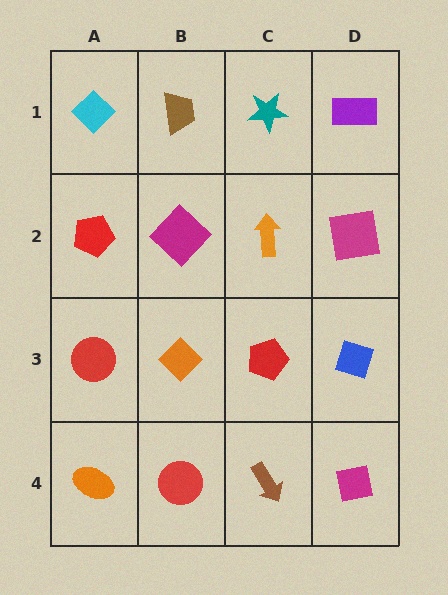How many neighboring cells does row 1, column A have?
2.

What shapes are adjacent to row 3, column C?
An orange arrow (row 2, column C), a brown arrow (row 4, column C), an orange diamond (row 3, column B), a blue diamond (row 3, column D).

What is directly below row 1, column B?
A magenta diamond.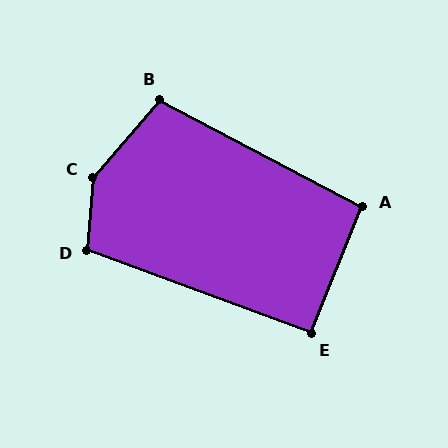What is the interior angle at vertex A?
Approximately 96 degrees (obtuse).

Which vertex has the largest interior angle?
C, at approximately 143 degrees.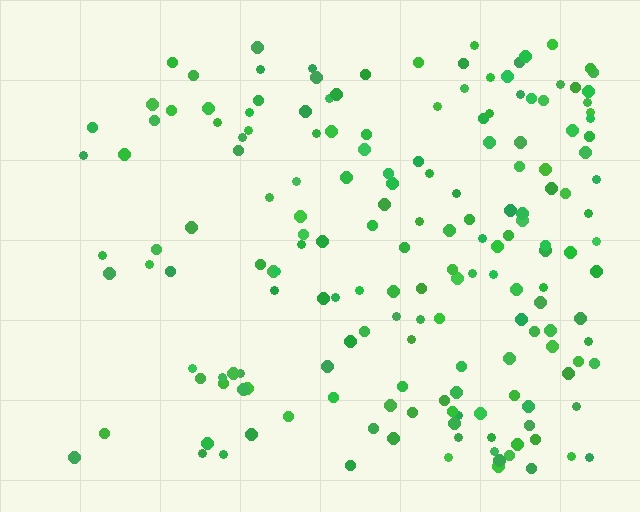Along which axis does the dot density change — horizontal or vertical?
Horizontal.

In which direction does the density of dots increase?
From left to right, with the right side densest.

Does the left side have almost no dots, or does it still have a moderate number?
Still a moderate number, just noticeably fewer than the right.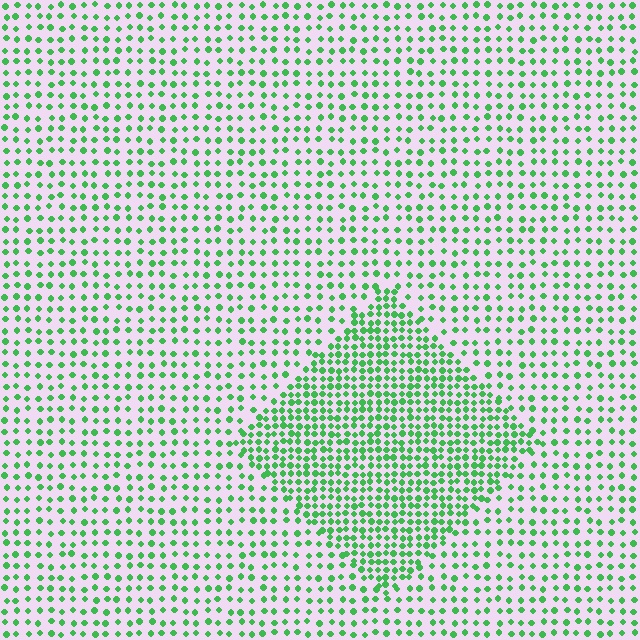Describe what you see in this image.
The image contains small green elements arranged at two different densities. A diamond-shaped region is visible where the elements are more densely packed than the surrounding area.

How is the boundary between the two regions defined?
The boundary is defined by a change in element density (approximately 2.0x ratio). All elements are the same color, size, and shape.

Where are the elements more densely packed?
The elements are more densely packed inside the diamond boundary.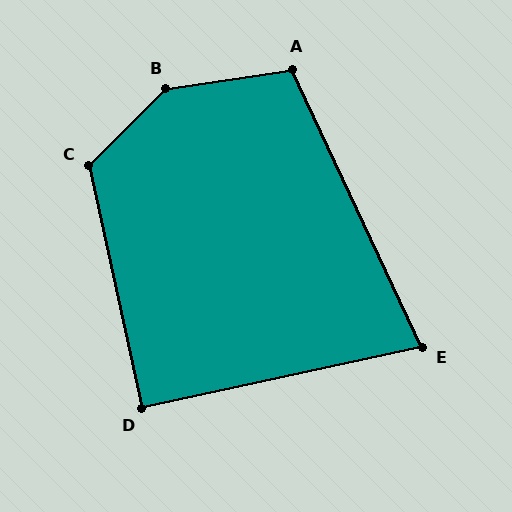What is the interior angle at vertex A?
Approximately 107 degrees (obtuse).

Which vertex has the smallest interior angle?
E, at approximately 77 degrees.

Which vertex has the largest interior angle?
B, at approximately 144 degrees.